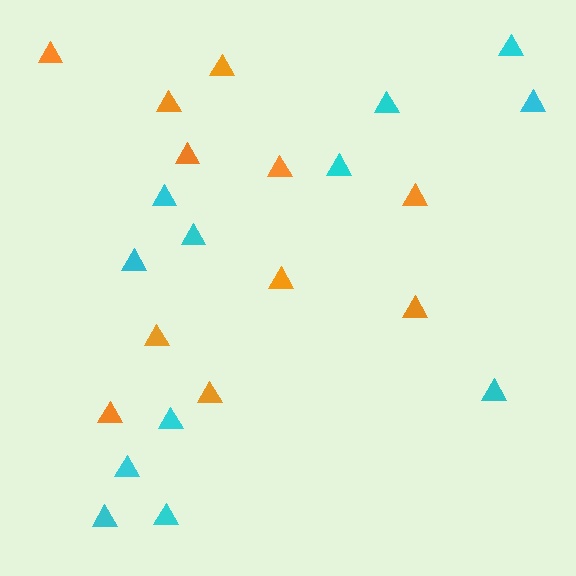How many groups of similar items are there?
There are 2 groups: one group of orange triangles (11) and one group of cyan triangles (12).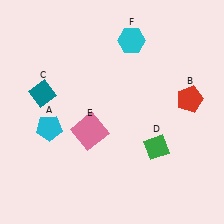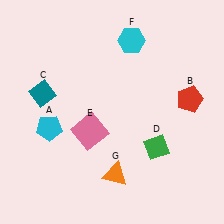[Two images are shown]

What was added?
An orange triangle (G) was added in Image 2.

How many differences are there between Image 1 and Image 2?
There is 1 difference between the two images.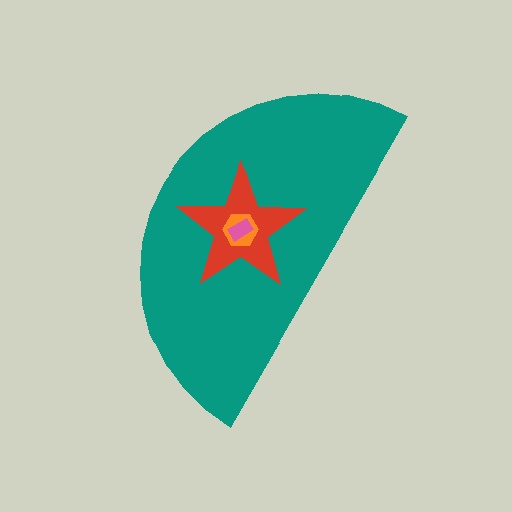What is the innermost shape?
The pink rectangle.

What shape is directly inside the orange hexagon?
The pink rectangle.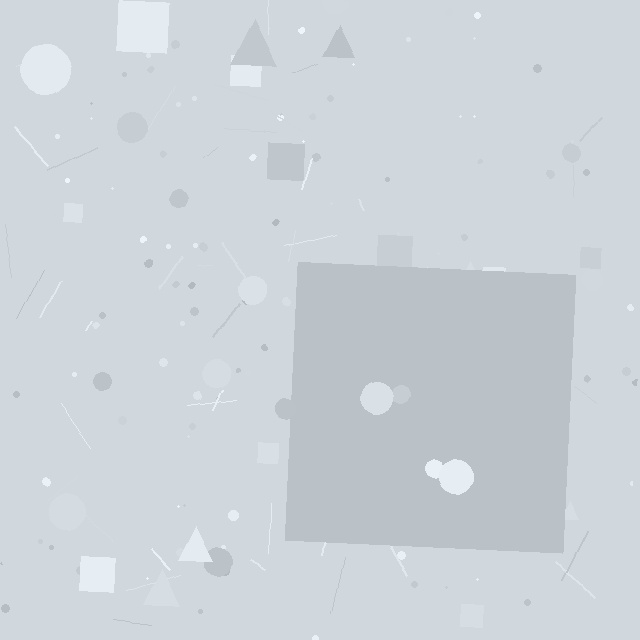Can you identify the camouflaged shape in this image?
The camouflaged shape is a square.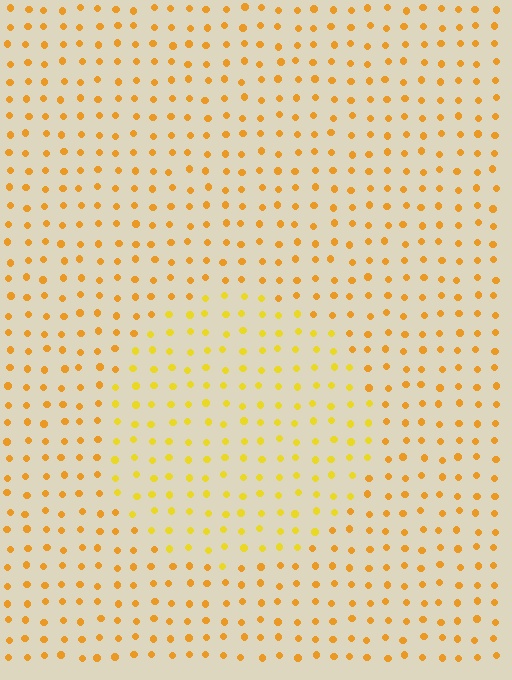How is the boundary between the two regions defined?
The boundary is defined purely by a slight shift in hue (about 19 degrees). Spacing, size, and orientation are identical on both sides.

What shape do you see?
I see a circle.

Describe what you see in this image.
The image is filled with small orange elements in a uniform arrangement. A circle-shaped region is visible where the elements are tinted to a slightly different hue, forming a subtle color boundary.